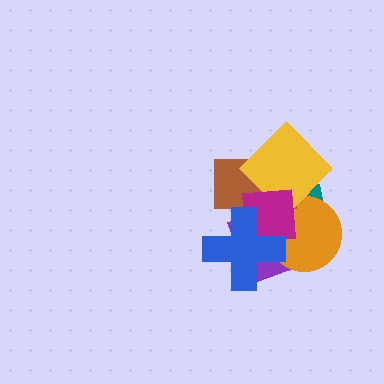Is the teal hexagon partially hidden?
Yes, it is partially covered by another shape.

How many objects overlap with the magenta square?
6 objects overlap with the magenta square.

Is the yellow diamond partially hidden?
Yes, it is partially covered by another shape.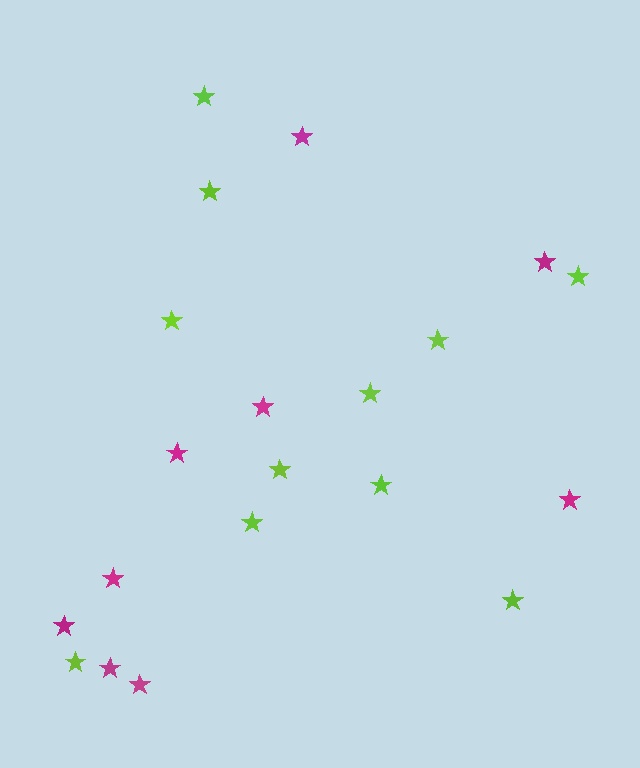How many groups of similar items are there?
There are 2 groups: one group of magenta stars (9) and one group of lime stars (11).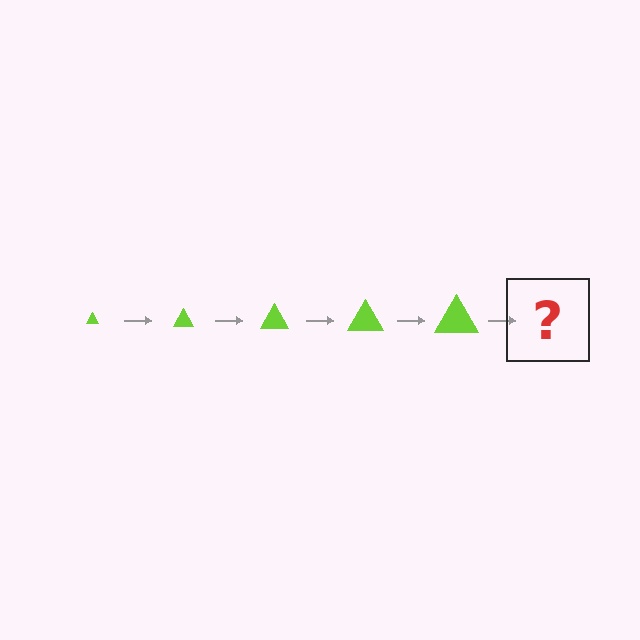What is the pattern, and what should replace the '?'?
The pattern is that the triangle gets progressively larger each step. The '?' should be a lime triangle, larger than the previous one.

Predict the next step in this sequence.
The next step is a lime triangle, larger than the previous one.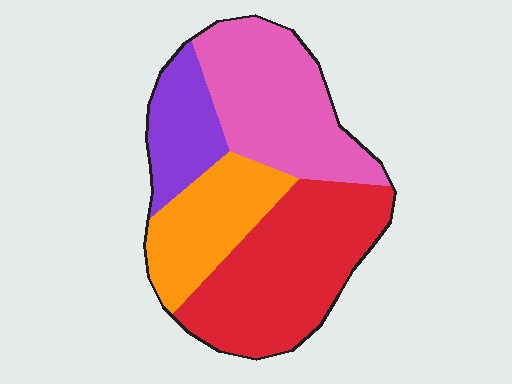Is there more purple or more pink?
Pink.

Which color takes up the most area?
Red, at roughly 35%.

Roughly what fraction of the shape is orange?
Orange covers roughly 20% of the shape.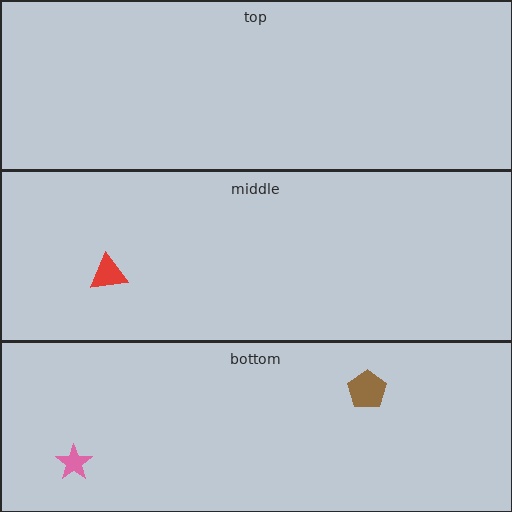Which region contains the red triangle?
The middle region.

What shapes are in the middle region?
The red triangle.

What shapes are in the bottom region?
The pink star, the brown pentagon.